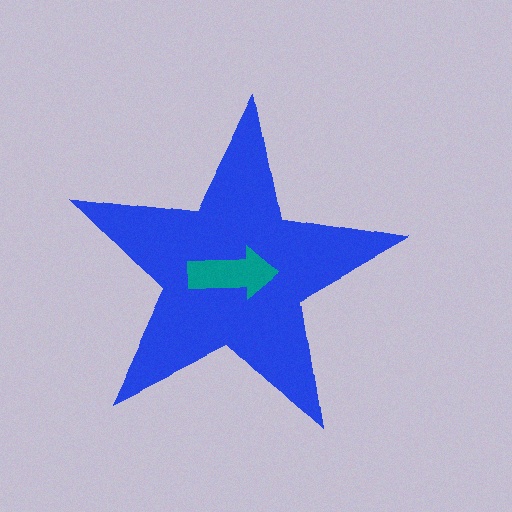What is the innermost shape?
The teal arrow.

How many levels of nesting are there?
2.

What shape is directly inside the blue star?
The teal arrow.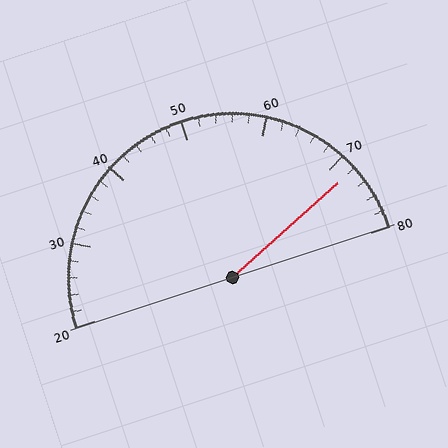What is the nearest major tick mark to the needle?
The nearest major tick mark is 70.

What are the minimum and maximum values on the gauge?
The gauge ranges from 20 to 80.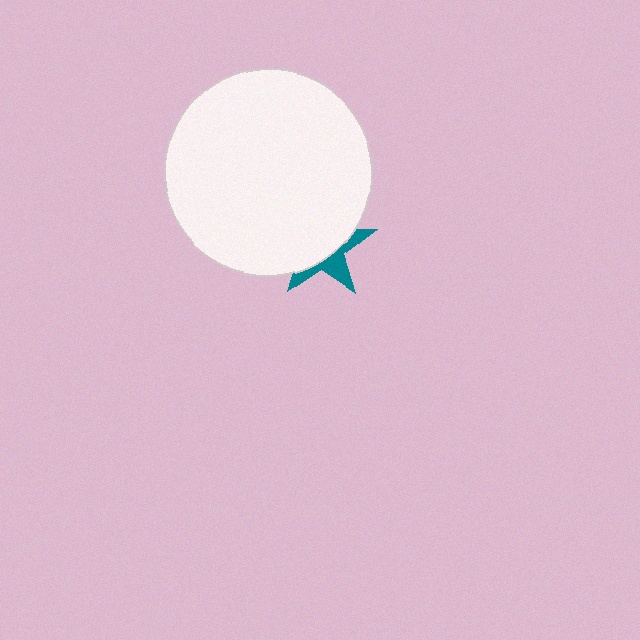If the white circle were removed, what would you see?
You would see the complete teal star.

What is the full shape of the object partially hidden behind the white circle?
The partially hidden object is a teal star.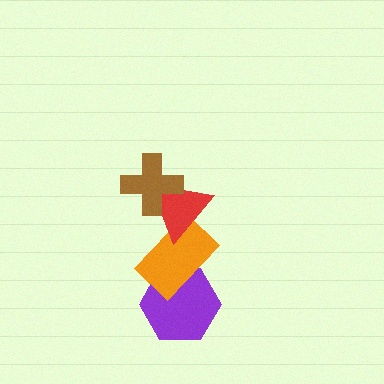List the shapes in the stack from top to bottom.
From top to bottom: the brown cross, the red triangle, the orange rectangle, the purple hexagon.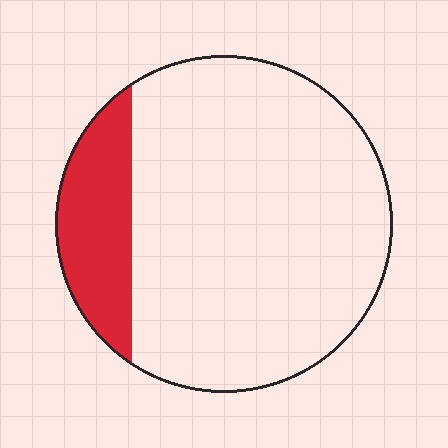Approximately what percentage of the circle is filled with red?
Approximately 15%.